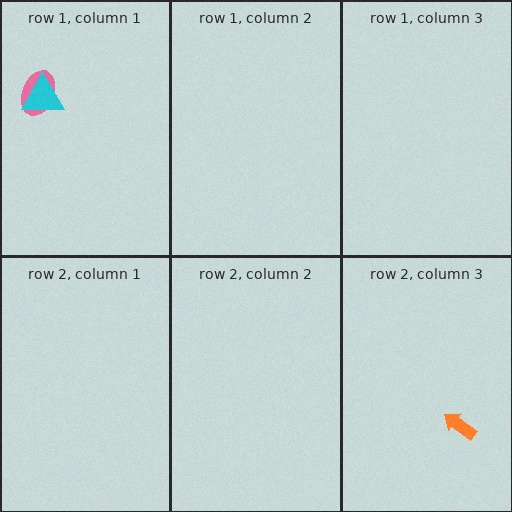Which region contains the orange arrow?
The row 2, column 3 region.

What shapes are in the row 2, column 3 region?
The orange arrow.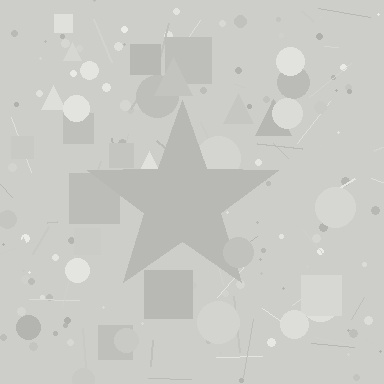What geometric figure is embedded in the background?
A star is embedded in the background.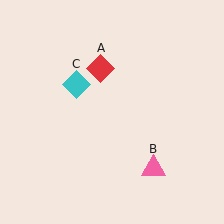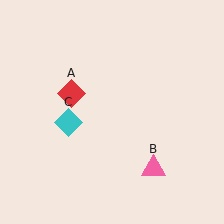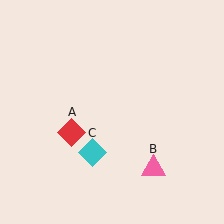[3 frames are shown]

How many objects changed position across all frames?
2 objects changed position: red diamond (object A), cyan diamond (object C).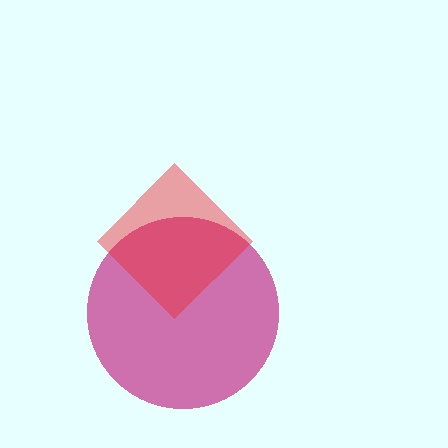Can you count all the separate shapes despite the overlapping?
Yes, there are 2 separate shapes.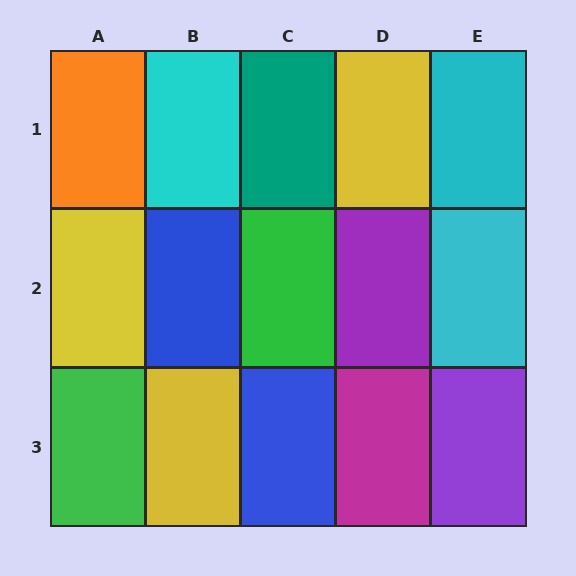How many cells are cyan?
3 cells are cyan.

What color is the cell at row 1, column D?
Yellow.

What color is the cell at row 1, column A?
Orange.